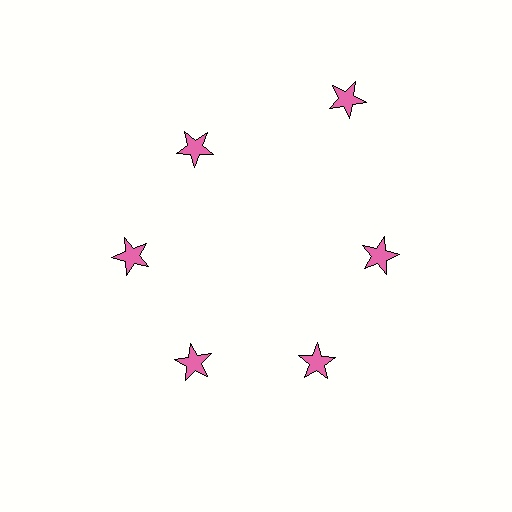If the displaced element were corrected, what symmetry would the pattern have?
It would have 6-fold rotational symmetry — the pattern would map onto itself every 60 degrees.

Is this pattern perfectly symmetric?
No. The 6 pink stars are arranged in a ring, but one element near the 1 o'clock position is pushed outward from the center, breaking the 6-fold rotational symmetry.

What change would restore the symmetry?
The symmetry would be restored by moving it inward, back onto the ring so that all 6 stars sit at equal angles and equal distance from the center.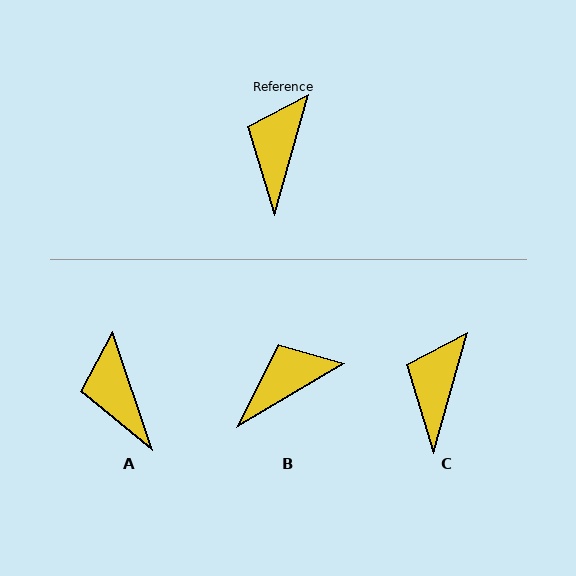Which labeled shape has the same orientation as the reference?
C.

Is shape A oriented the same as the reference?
No, it is off by about 34 degrees.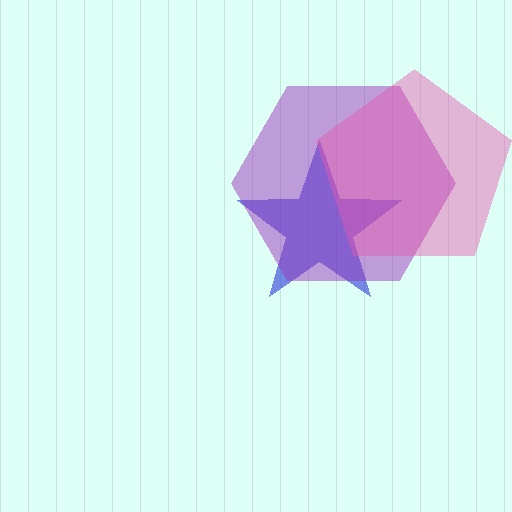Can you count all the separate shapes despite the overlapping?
Yes, there are 3 separate shapes.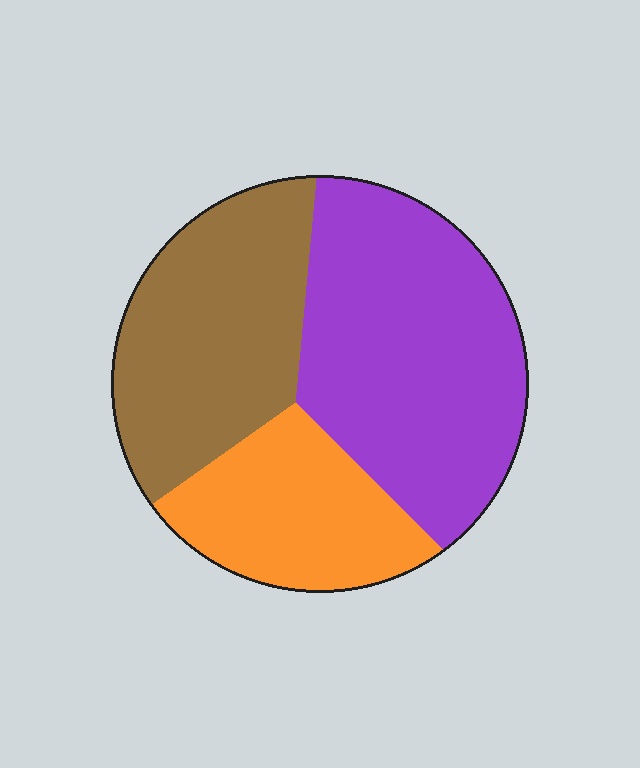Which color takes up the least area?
Orange, at roughly 25%.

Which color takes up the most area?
Purple, at roughly 45%.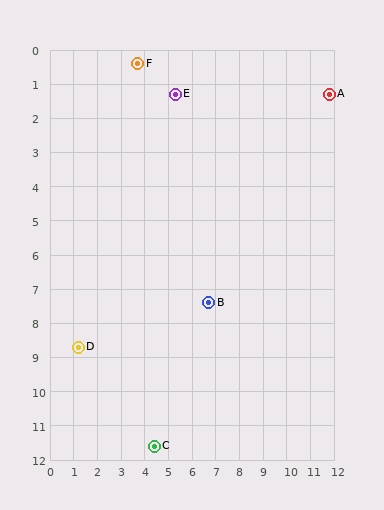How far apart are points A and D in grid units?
Points A and D are about 12.9 grid units apart.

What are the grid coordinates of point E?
Point E is at approximately (5.3, 1.3).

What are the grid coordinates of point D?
Point D is at approximately (1.2, 8.7).